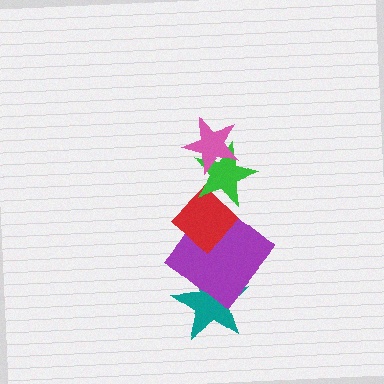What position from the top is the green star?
The green star is 2nd from the top.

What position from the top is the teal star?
The teal star is 5th from the top.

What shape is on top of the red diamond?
The green star is on top of the red diamond.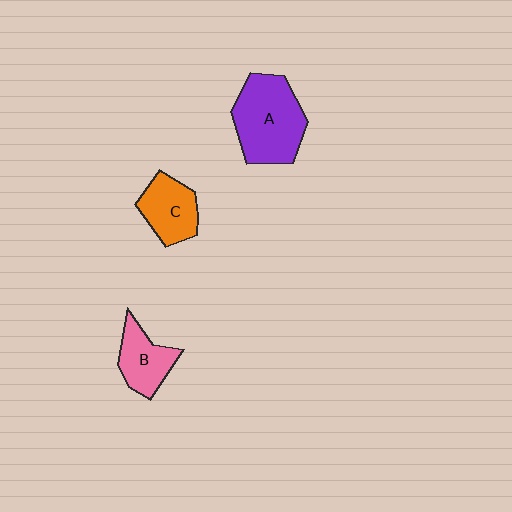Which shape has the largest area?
Shape A (purple).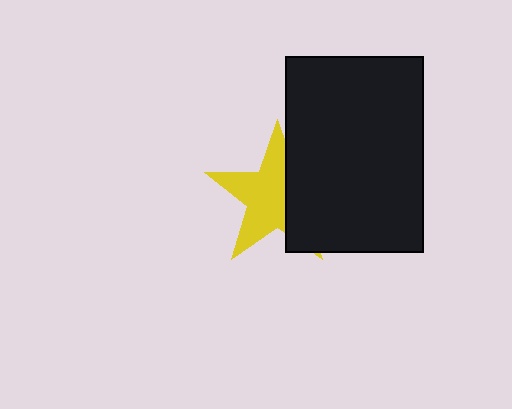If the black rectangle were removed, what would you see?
You would see the complete yellow star.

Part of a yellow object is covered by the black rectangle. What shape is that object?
It is a star.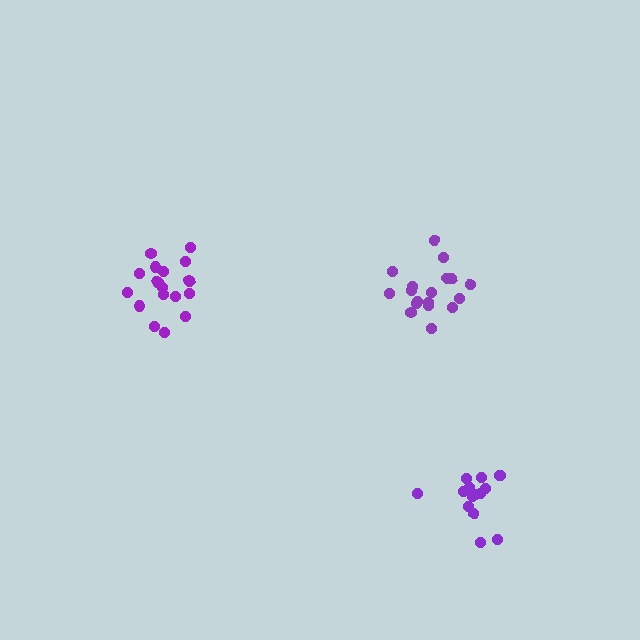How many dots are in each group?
Group 1: 19 dots, Group 2: 19 dots, Group 3: 15 dots (53 total).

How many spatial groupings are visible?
There are 3 spatial groupings.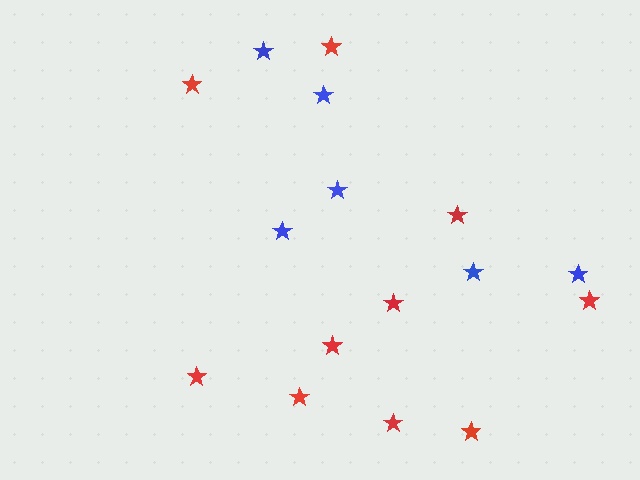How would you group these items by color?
There are 2 groups: one group of blue stars (6) and one group of red stars (10).